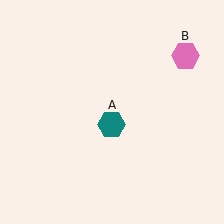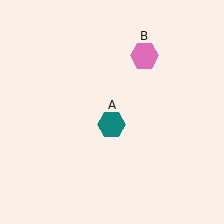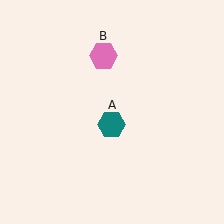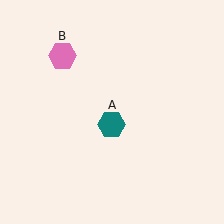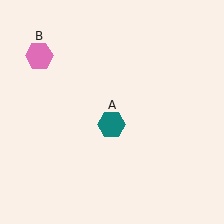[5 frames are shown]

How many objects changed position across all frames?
1 object changed position: pink hexagon (object B).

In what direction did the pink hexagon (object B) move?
The pink hexagon (object B) moved left.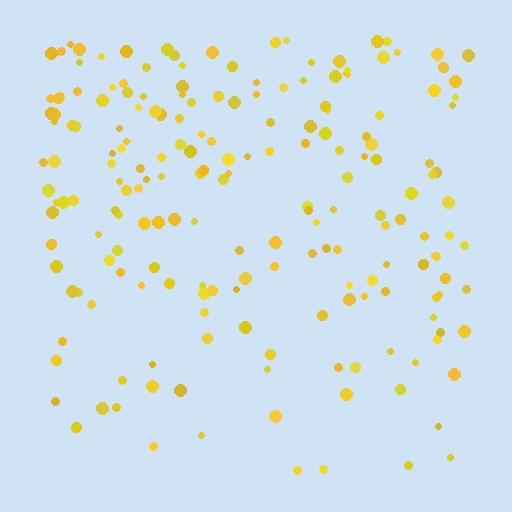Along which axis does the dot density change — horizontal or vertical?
Vertical.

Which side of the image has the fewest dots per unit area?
The bottom.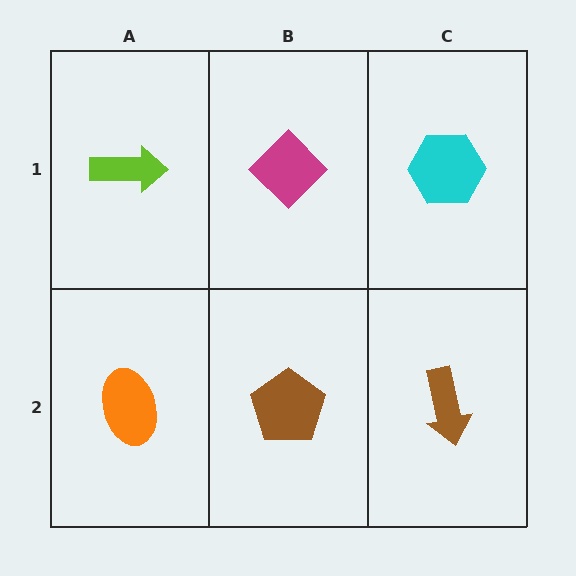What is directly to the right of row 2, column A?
A brown pentagon.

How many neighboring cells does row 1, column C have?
2.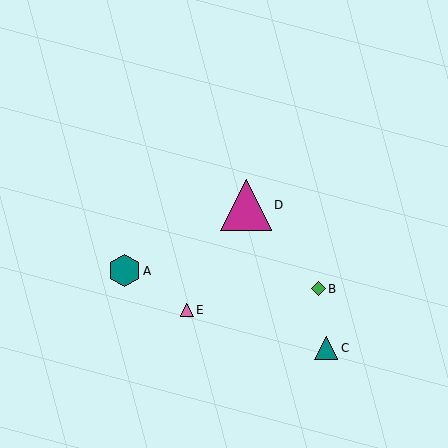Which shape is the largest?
The magenta triangle (labeled D) is the largest.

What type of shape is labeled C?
Shape C is a teal triangle.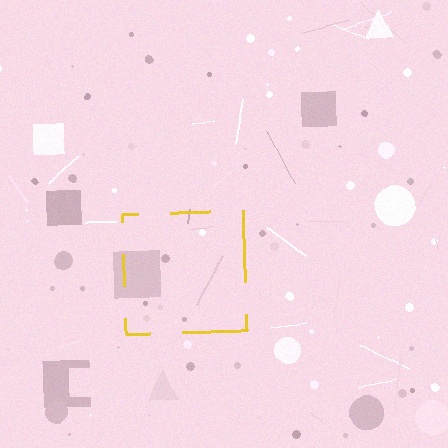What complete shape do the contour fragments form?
The contour fragments form a square.